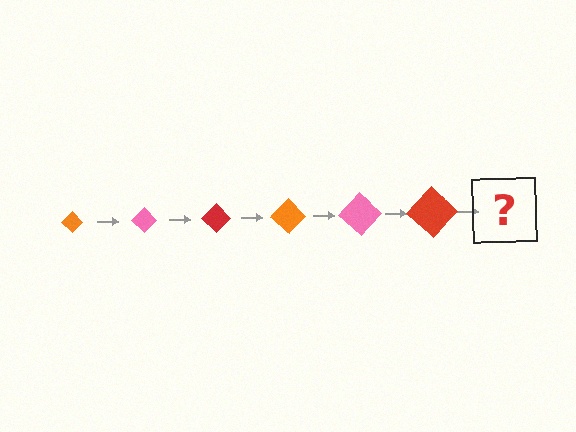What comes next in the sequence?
The next element should be an orange diamond, larger than the previous one.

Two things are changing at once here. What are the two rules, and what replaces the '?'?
The two rules are that the diamond grows larger each step and the color cycles through orange, pink, and red. The '?' should be an orange diamond, larger than the previous one.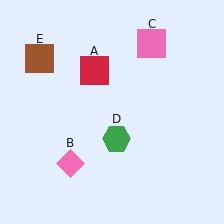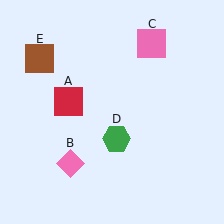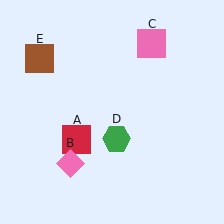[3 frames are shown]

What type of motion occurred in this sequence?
The red square (object A) rotated counterclockwise around the center of the scene.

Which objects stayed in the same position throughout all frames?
Pink diamond (object B) and pink square (object C) and green hexagon (object D) and brown square (object E) remained stationary.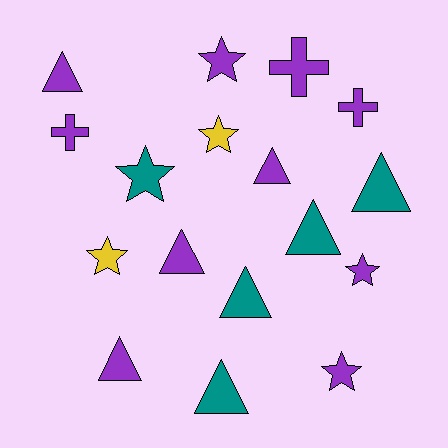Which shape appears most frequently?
Triangle, with 8 objects.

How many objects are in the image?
There are 17 objects.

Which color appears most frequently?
Purple, with 10 objects.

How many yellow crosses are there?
There are no yellow crosses.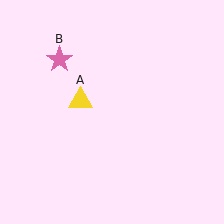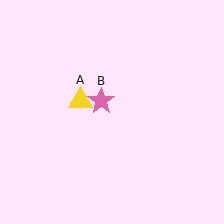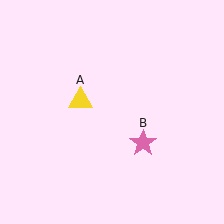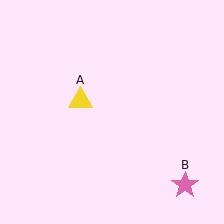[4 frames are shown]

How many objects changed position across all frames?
1 object changed position: pink star (object B).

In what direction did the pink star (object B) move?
The pink star (object B) moved down and to the right.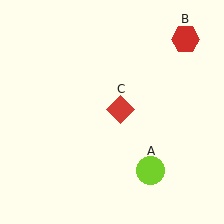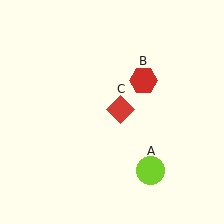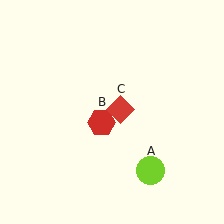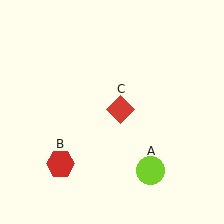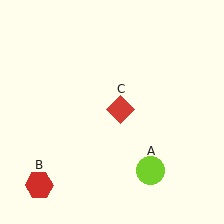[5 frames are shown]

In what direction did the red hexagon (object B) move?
The red hexagon (object B) moved down and to the left.